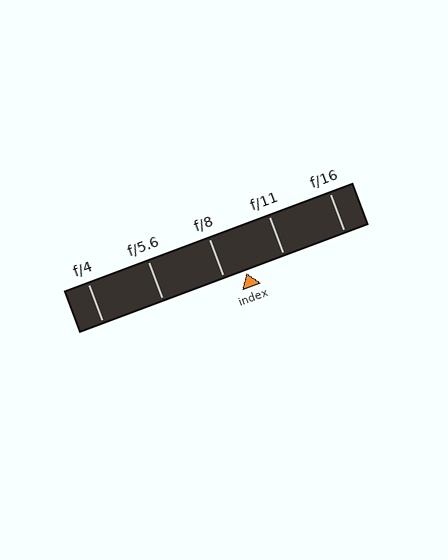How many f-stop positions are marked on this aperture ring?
There are 5 f-stop positions marked.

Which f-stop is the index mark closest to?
The index mark is closest to f/8.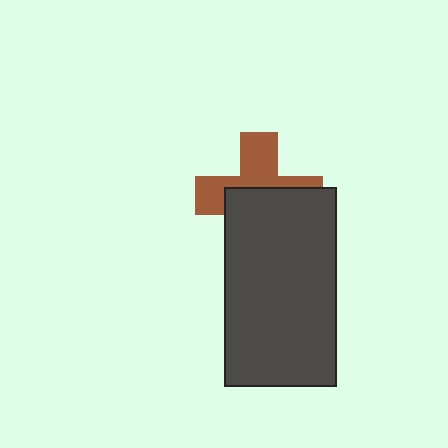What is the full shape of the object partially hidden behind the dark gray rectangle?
The partially hidden object is a brown cross.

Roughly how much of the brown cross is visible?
About half of it is visible (roughly 47%).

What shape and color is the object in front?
The object in front is a dark gray rectangle.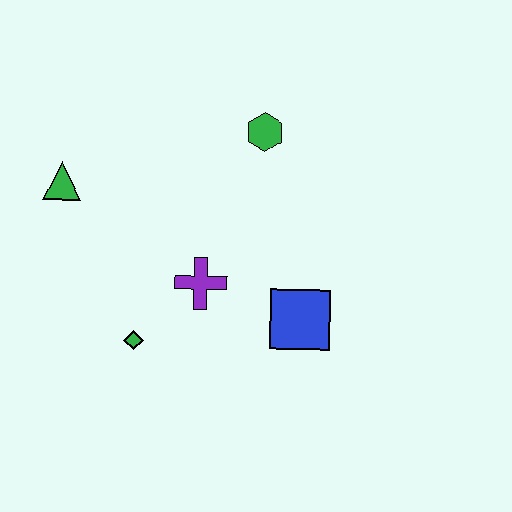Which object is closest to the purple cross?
The green diamond is closest to the purple cross.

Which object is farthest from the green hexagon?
The green diamond is farthest from the green hexagon.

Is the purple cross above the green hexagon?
No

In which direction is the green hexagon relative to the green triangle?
The green hexagon is to the right of the green triangle.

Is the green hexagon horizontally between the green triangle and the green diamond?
No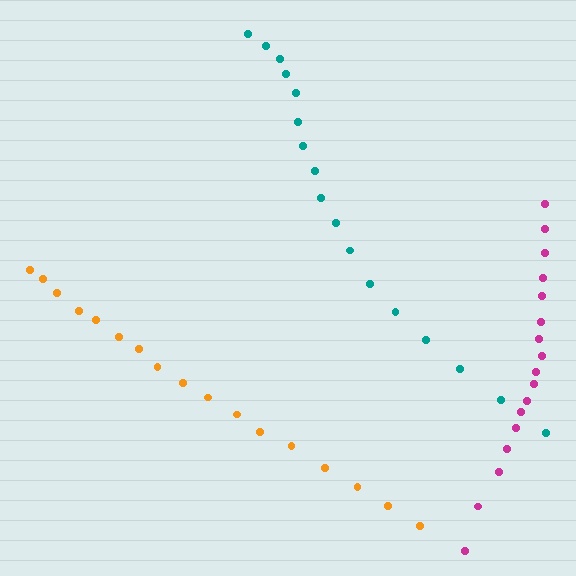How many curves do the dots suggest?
There are 3 distinct paths.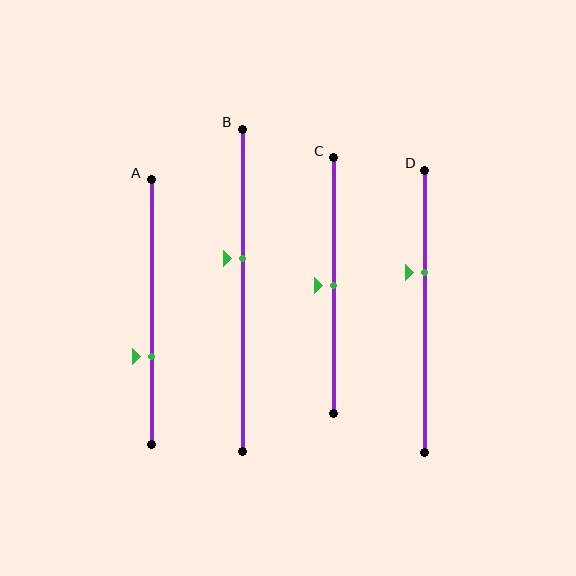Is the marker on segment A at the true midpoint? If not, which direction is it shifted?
No, the marker on segment A is shifted downward by about 17% of the segment length.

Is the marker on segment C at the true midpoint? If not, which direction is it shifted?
Yes, the marker on segment C is at the true midpoint.